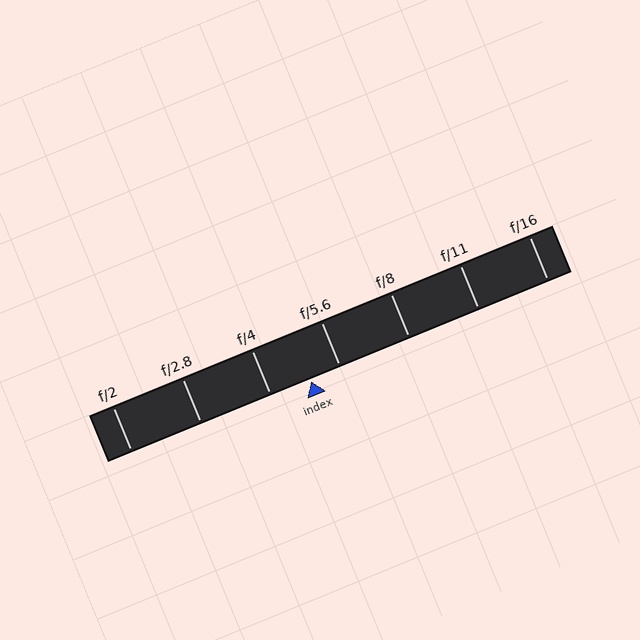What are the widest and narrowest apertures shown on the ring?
The widest aperture shown is f/2 and the narrowest is f/16.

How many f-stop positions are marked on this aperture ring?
There are 7 f-stop positions marked.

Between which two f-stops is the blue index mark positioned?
The index mark is between f/4 and f/5.6.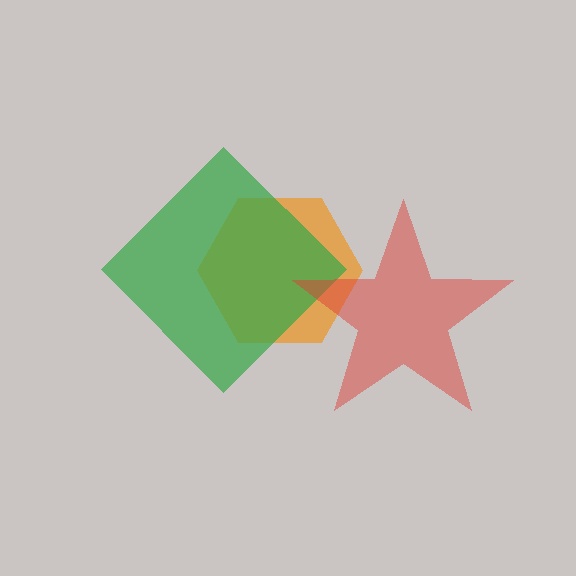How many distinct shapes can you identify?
There are 3 distinct shapes: an orange hexagon, a green diamond, a red star.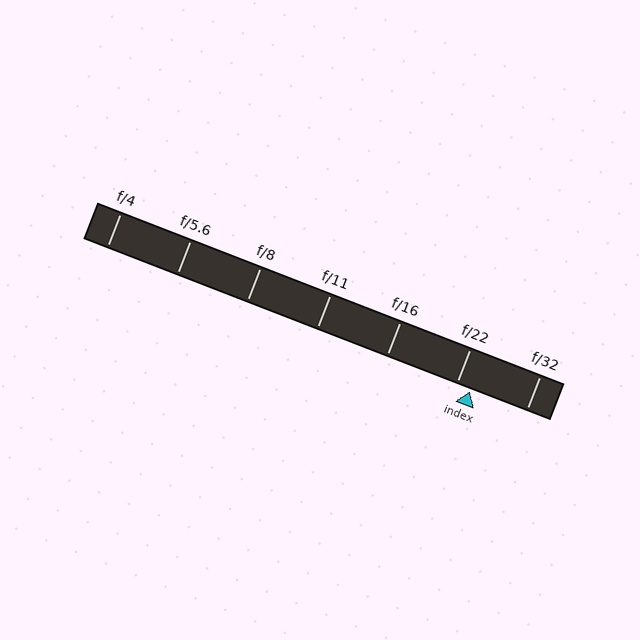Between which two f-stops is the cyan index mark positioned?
The index mark is between f/22 and f/32.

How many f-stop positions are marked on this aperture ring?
There are 7 f-stop positions marked.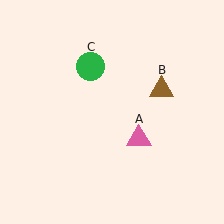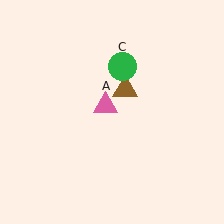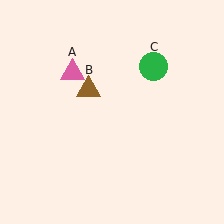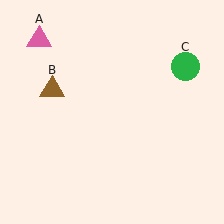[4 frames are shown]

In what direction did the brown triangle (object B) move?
The brown triangle (object B) moved left.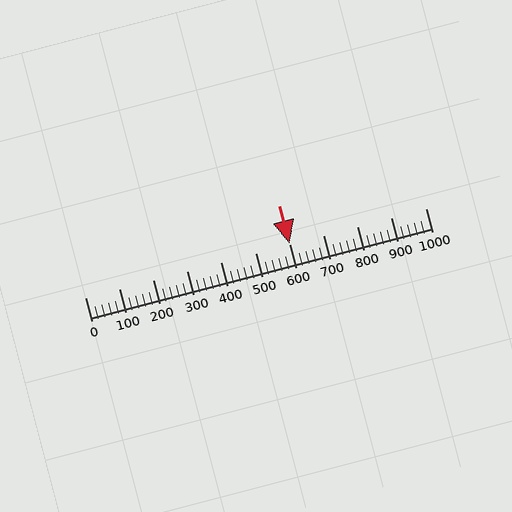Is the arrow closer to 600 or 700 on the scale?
The arrow is closer to 600.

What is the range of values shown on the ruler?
The ruler shows values from 0 to 1000.